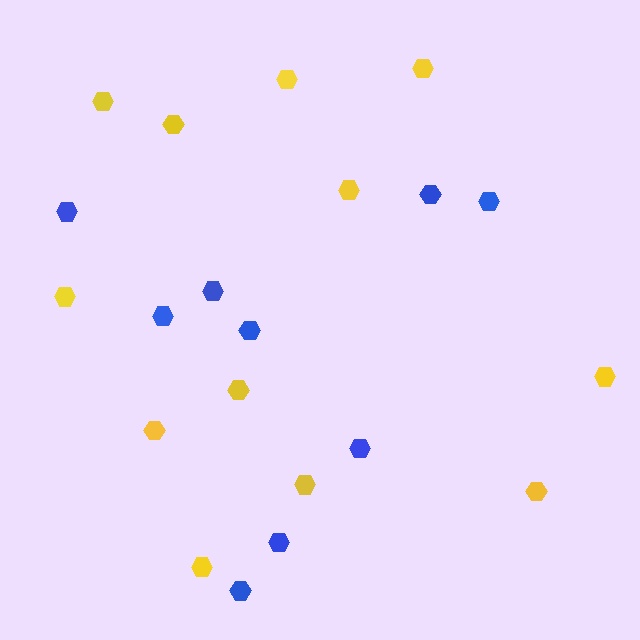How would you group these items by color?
There are 2 groups: one group of yellow hexagons (12) and one group of blue hexagons (9).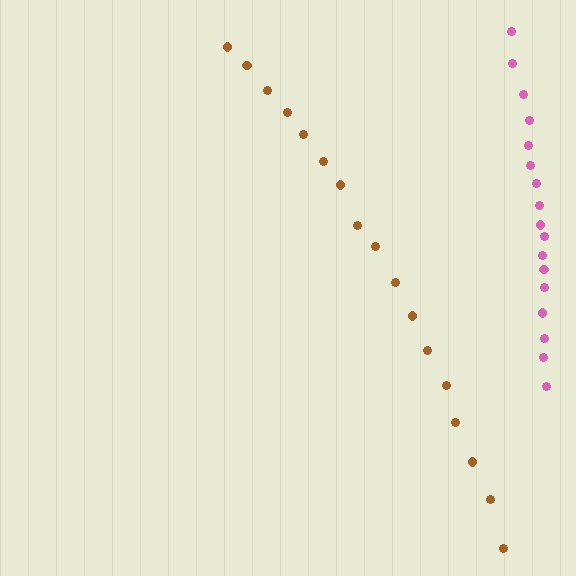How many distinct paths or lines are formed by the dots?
There are 2 distinct paths.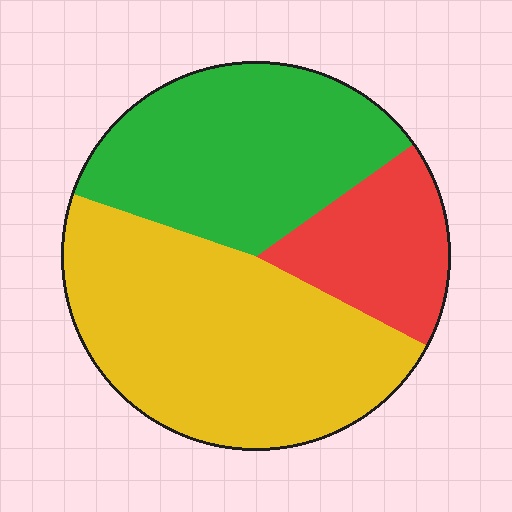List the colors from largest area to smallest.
From largest to smallest: yellow, green, red.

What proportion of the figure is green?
Green covers around 35% of the figure.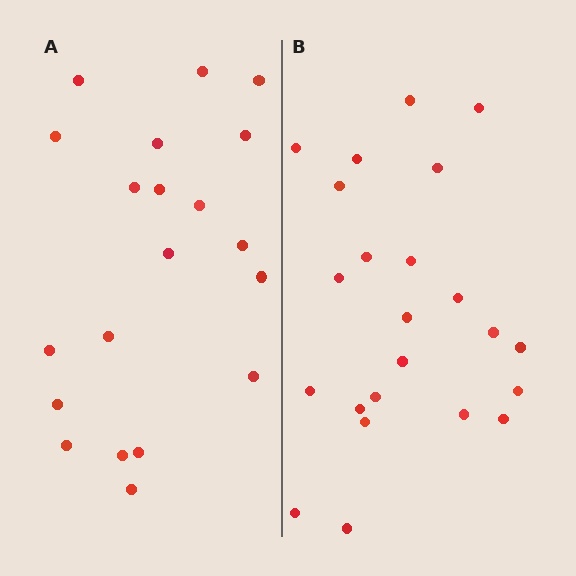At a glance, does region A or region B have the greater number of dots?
Region B (the right region) has more dots.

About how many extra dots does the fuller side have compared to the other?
Region B has just a few more — roughly 2 or 3 more dots than region A.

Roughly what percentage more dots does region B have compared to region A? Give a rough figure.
About 15% more.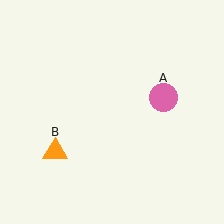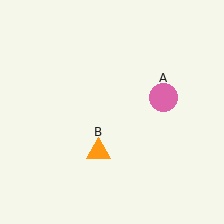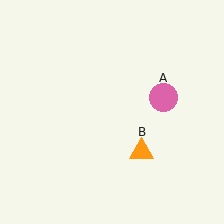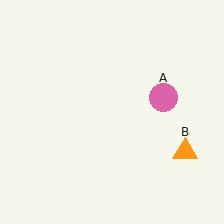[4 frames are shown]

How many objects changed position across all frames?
1 object changed position: orange triangle (object B).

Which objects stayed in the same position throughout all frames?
Pink circle (object A) remained stationary.